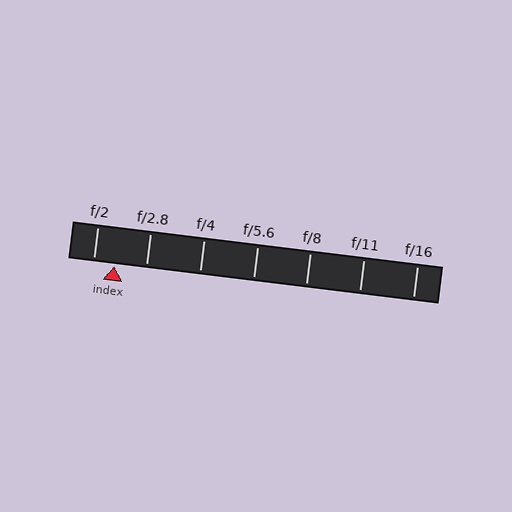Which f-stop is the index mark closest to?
The index mark is closest to f/2.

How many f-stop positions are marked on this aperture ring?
There are 7 f-stop positions marked.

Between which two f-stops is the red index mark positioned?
The index mark is between f/2 and f/2.8.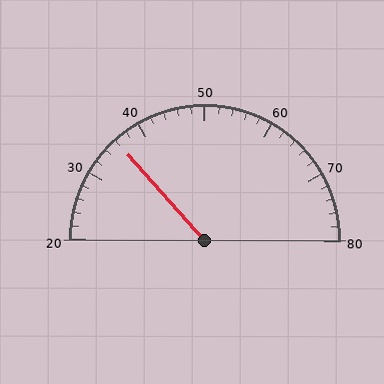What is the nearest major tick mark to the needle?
The nearest major tick mark is 40.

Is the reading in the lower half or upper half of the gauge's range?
The reading is in the lower half of the range (20 to 80).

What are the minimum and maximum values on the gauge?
The gauge ranges from 20 to 80.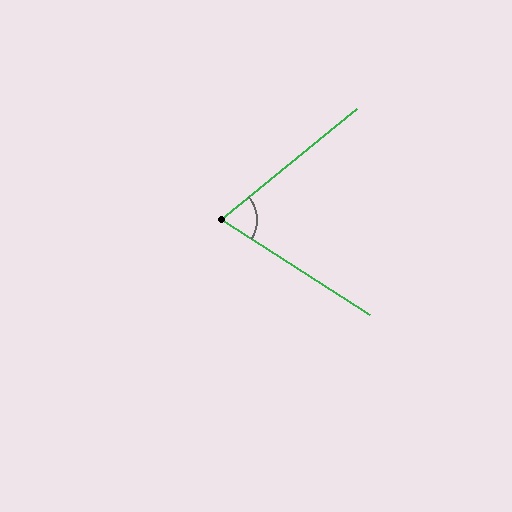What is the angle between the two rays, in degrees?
Approximately 72 degrees.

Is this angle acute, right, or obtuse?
It is acute.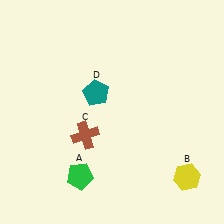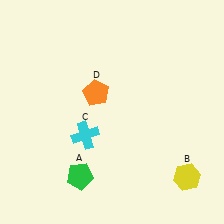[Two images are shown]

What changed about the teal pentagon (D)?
In Image 1, D is teal. In Image 2, it changed to orange.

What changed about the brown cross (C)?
In Image 1, C is brown. In Image 2, it changed to cyan.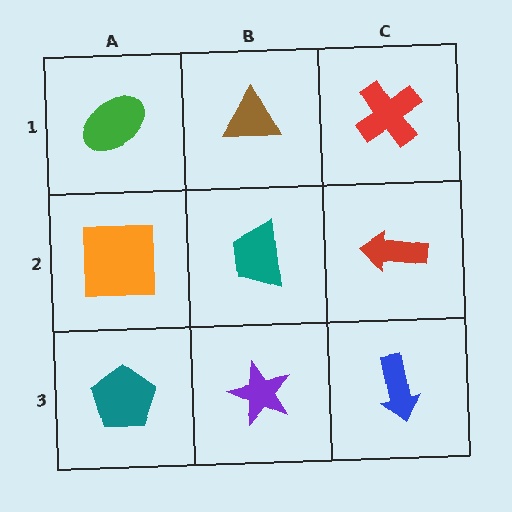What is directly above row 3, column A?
An orange square.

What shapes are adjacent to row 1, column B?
A teal trapezoid (row 2, column B), a green ellipse (row 1, column A), a red cross (row 1, column C).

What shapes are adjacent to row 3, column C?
A red arrow (row 2, column C), a purple star (row 3, column B).